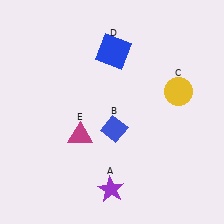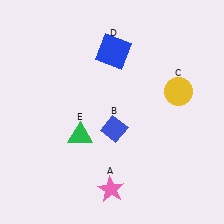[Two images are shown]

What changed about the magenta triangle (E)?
In Image 1, E is magenta. In Image 2, it changed to green.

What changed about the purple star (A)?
In Image 1, A is purple. In Image 2, it changed to pink.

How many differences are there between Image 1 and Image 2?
There are 2 differences between the two images.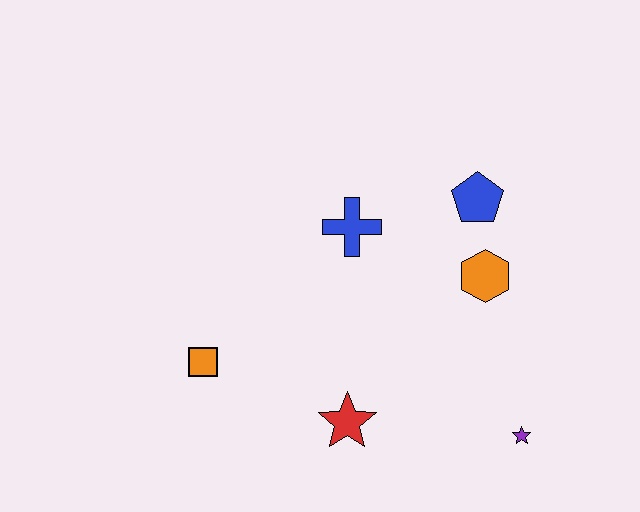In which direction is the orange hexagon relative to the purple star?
The orange hexagon is above the purple star.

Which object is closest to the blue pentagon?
The orange hexagon is closest to the blue pentagon.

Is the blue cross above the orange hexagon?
Yes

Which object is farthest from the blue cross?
The purple star is farthest from the blue cross.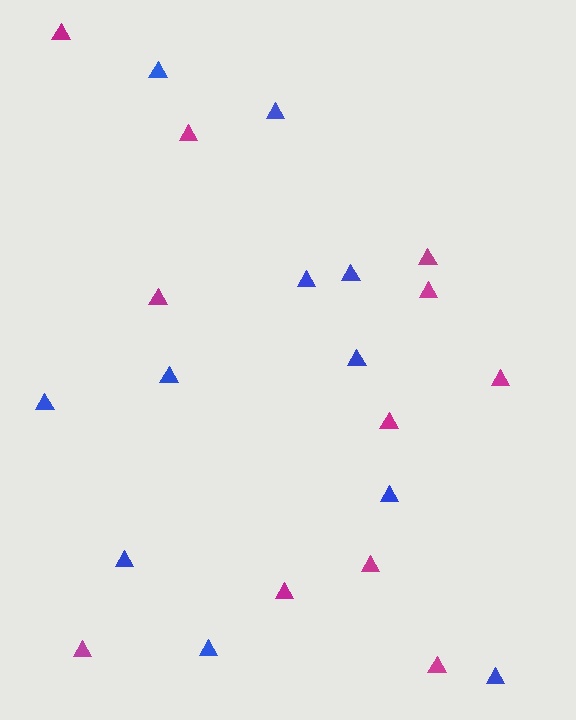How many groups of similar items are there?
There are 2 groups: one group of blue triangles (11) and one group of magenta triangles (11).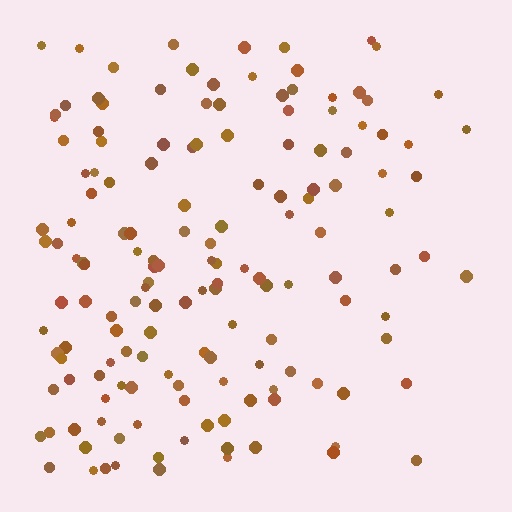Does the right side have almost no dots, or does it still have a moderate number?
Still a moderate number, just noticeably fewer than the left.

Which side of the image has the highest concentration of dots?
The left.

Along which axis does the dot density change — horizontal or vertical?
Horizontal.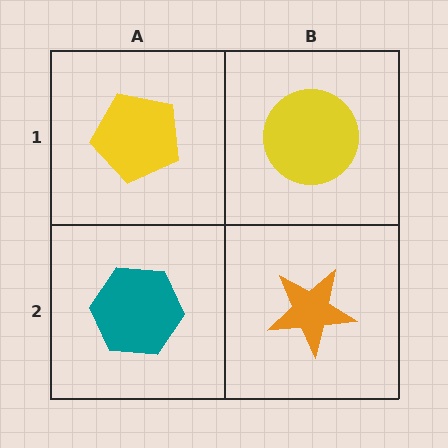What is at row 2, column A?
A teal hexagon.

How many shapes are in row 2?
2 shapes.